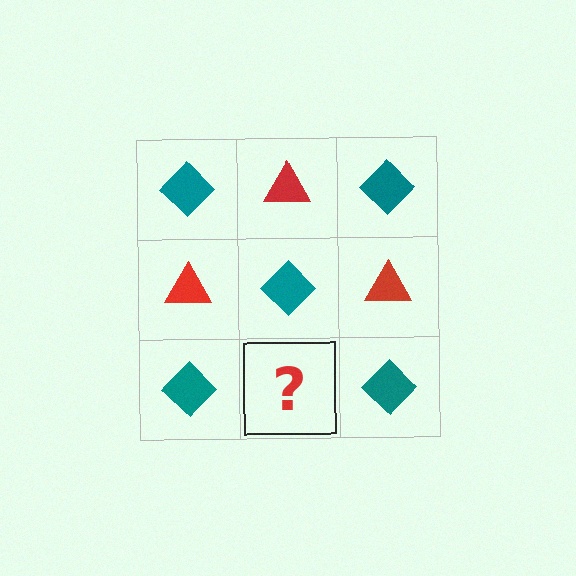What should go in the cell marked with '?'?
The missing cell should contain a red triangle.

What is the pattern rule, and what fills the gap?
The rule is that it alternates teal diamond and red triangle in a checkerboard pattern. The gap should be filled with a red triangle.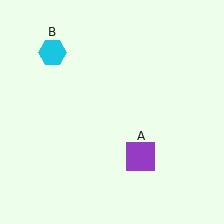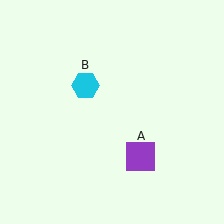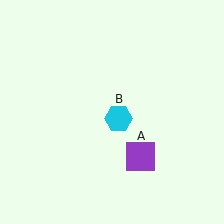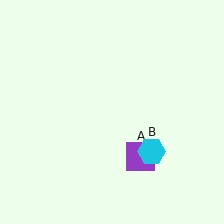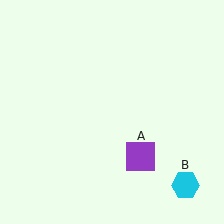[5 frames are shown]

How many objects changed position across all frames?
1 object changed position: cyan hexagon (object B).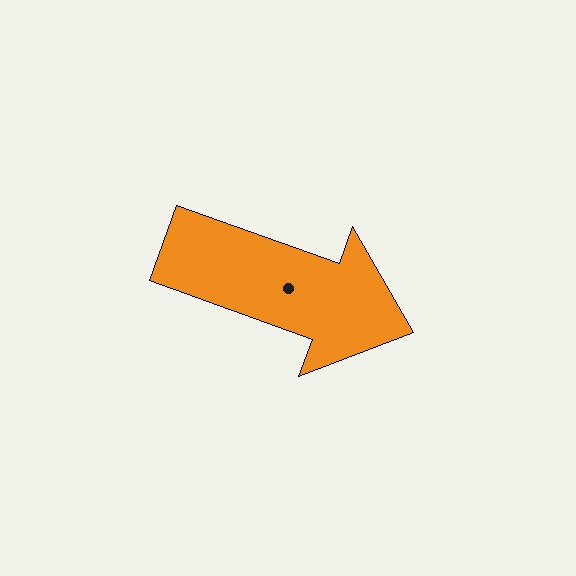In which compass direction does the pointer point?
East.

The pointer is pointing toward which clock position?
Roughly 4 o'clock.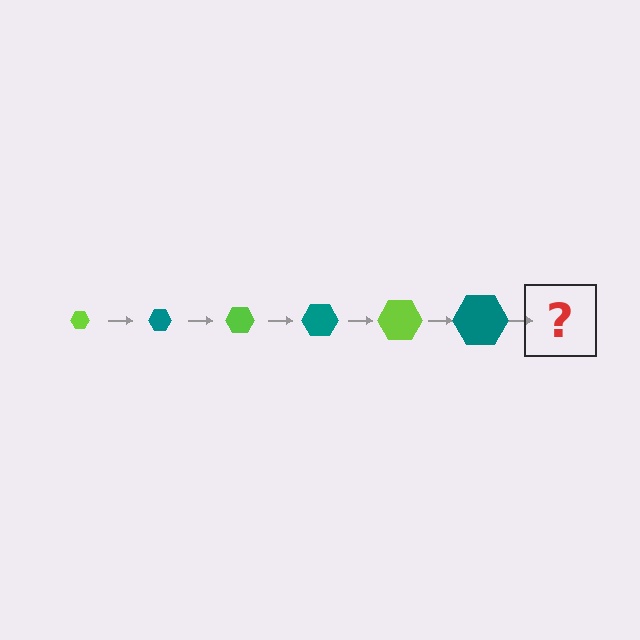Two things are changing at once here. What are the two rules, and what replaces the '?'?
The two rules are that the hexagon grows larger each step and the color cycles through lime and teal. The '?' should be a lime hexagon, larger than the previous one.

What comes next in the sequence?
The next element should be a lime hexagon, larger than the previous one.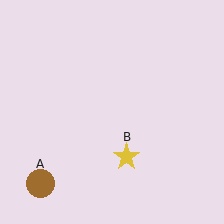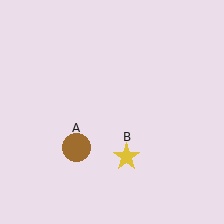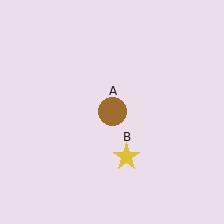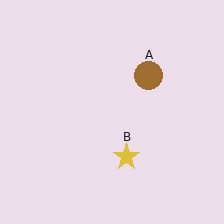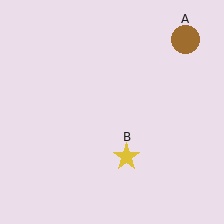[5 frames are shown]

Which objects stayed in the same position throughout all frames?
Yellow star (object B) remained stationary.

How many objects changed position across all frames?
1 object changed position: brown circle (object A).